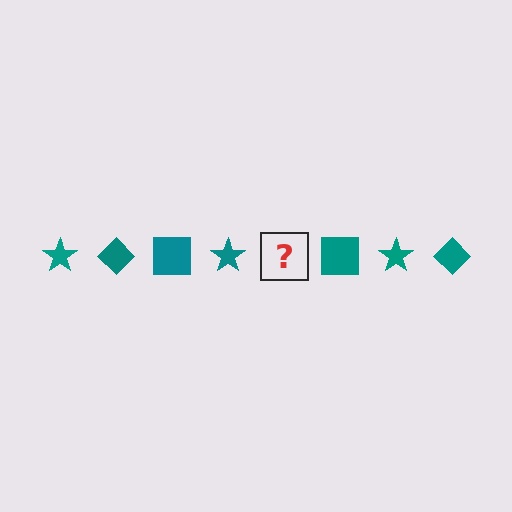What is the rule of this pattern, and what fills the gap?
The rule is that the pattern cycles through star, diamond, square shapes in teal. The gap should be filled with a teal diamond.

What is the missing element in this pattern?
The missing element is a teal diamond.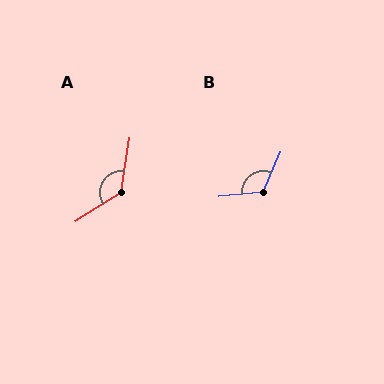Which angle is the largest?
A, at approximately 132 degrees.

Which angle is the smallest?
B, at approximately 118 degrees.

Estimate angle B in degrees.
Approximately 118 degrees.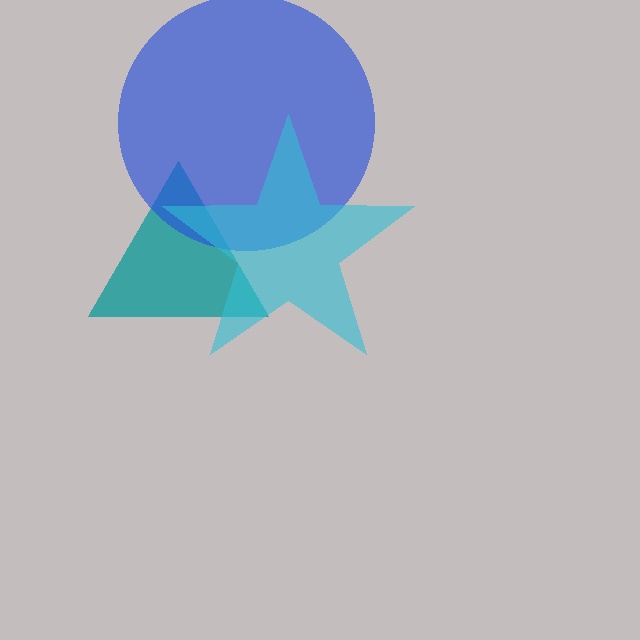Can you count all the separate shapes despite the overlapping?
Yes, there are 3 separate shapes.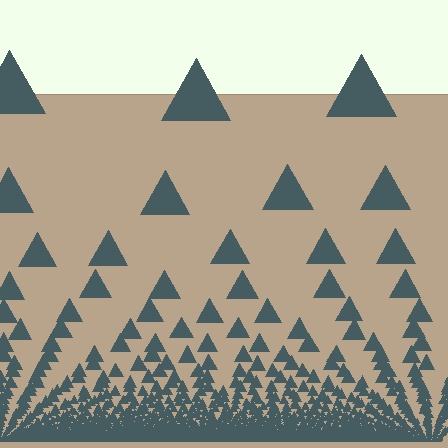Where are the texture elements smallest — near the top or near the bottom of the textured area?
Near the bottom.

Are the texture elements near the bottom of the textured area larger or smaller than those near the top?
Smaller. The gradient is inverted — elements near the bottom are smaller and denser.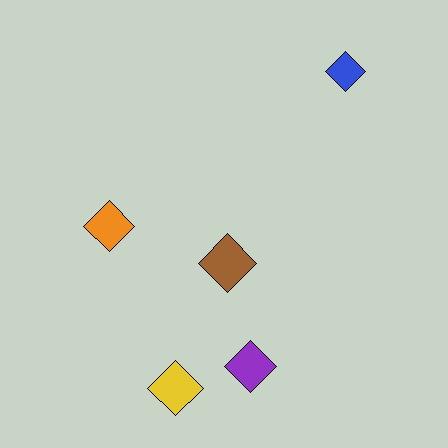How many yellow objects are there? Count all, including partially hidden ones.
There is 1 yellow object.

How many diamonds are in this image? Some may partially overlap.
There are 5 diamonds.